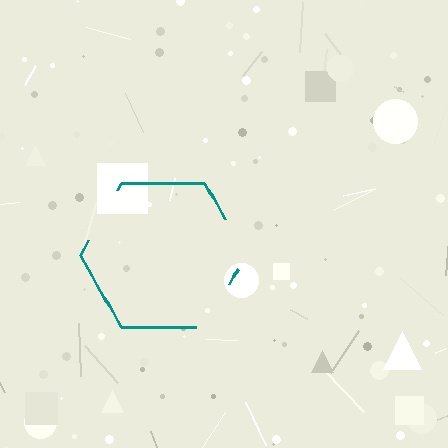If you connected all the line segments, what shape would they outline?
They would outline a hexagon.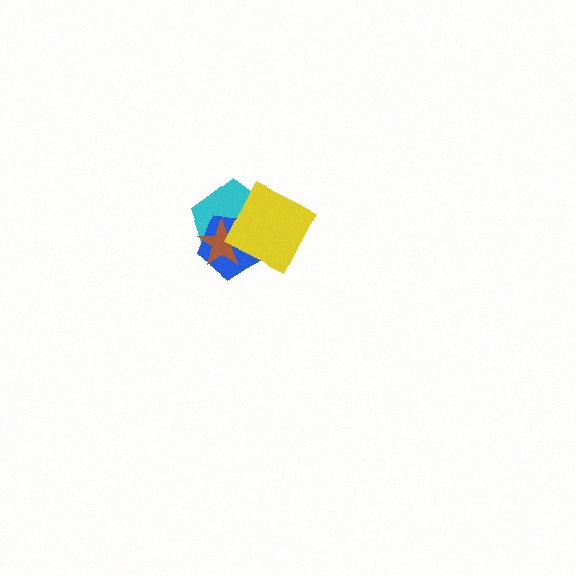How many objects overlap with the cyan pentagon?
3 objects overlap with the cyan pentagon.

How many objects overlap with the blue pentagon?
3 objects overlap with the blue pentagon.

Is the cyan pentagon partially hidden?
Yes, it is partially covered by another shape.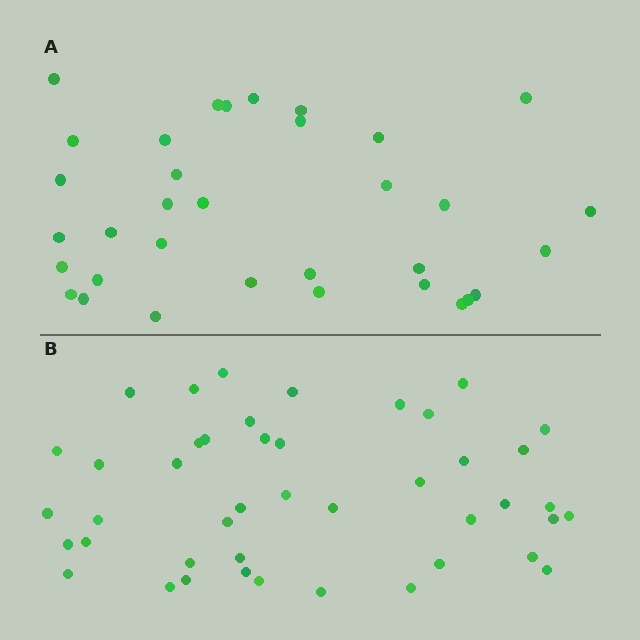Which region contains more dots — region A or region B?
Region B (the bottom region) has more dots.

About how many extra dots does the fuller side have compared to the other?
Region B has roughly 10 or so more dots than region A.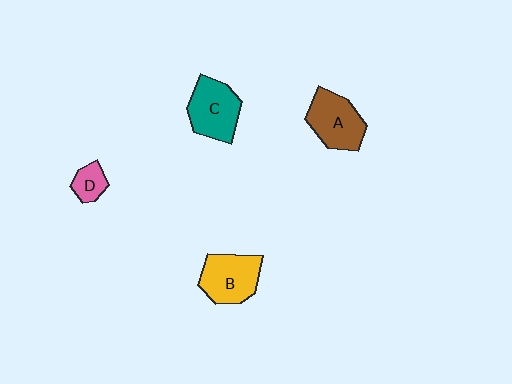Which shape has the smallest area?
Shape D (pink).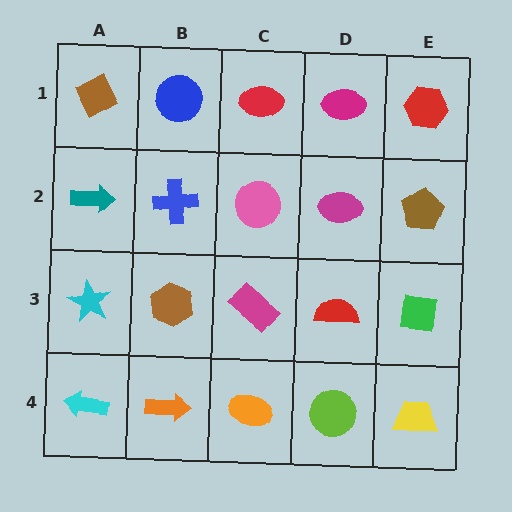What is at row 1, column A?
A brown diamond.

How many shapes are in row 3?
5 shapes.